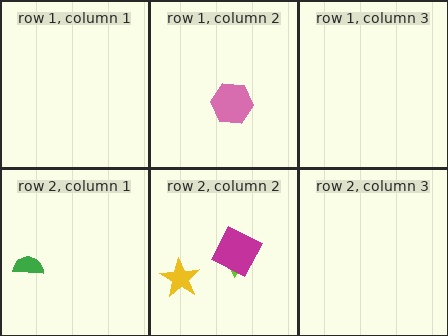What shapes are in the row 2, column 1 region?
The green semicircle.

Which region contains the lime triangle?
The row 2, column 2 region.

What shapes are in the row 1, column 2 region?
The pink hexagon.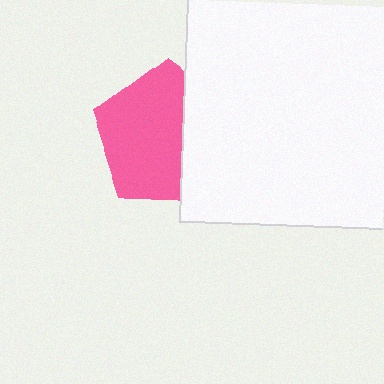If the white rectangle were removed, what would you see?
You would see the complete pink pentagon.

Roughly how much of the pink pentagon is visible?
About half of it is visible (roughly 65%).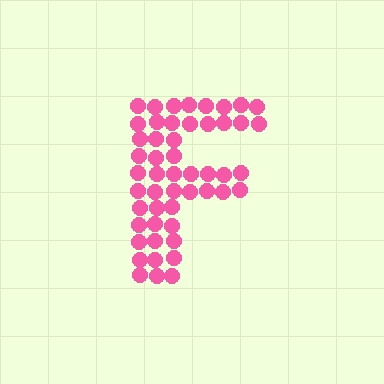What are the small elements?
The small elements are circles.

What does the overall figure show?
The overall figure shows the letter F.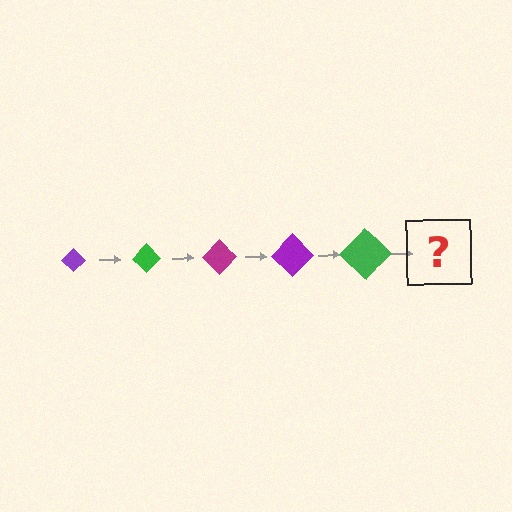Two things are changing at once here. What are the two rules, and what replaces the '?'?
The two rules are that the diamond grows larger each step and the color cycles through purple, green, and magenta. The '?' should be a magenta diamond, larger than the previous one.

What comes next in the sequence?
The next element should be a magenta diamond, larger than the previous one.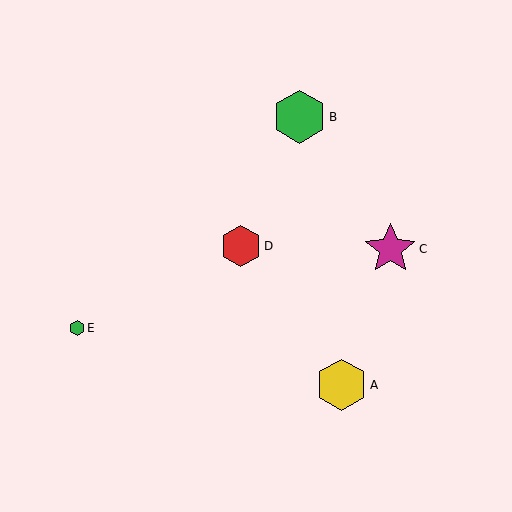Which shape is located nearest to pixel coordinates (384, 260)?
The magenta star (labeled C) at (390, 249) is nearest to that location.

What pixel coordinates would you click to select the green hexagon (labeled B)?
Click at (300, 117) to select the green hexagon B.